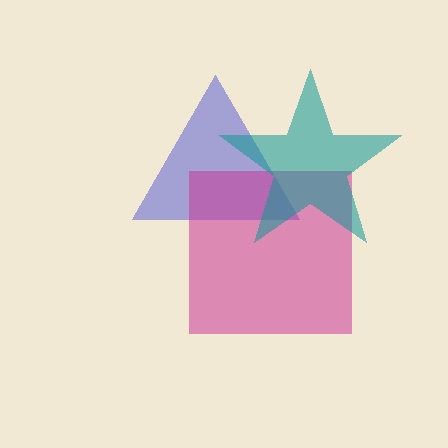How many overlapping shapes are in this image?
There are 3 overlapping shapes in the image.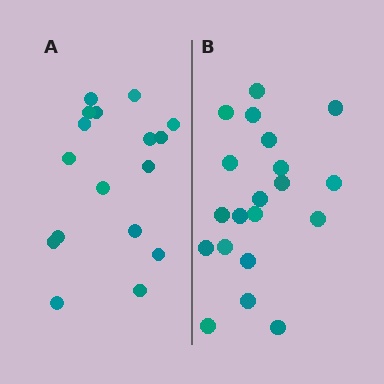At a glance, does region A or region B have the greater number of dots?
Region B (the right region) has more dots.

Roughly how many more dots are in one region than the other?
Region B has just a few more — roughly 2 or 3 more dots than region A.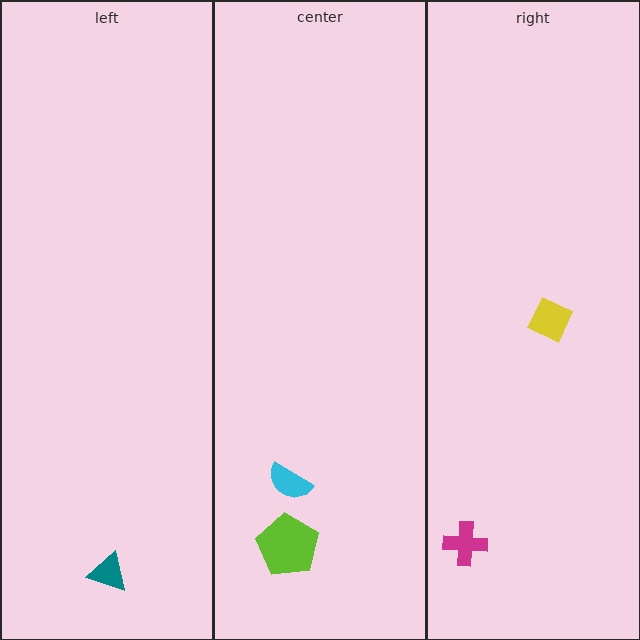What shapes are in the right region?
The yellow diamond, the magenta cross.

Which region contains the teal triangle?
The left region.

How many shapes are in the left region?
1.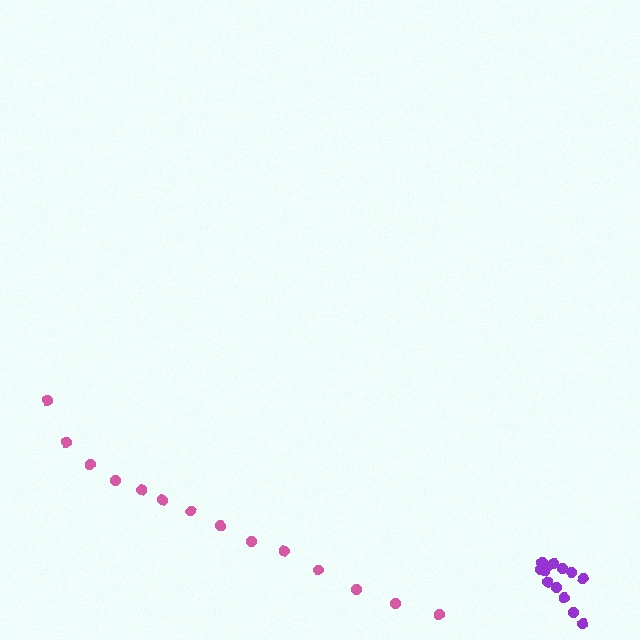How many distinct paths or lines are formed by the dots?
There are 2 distinct paths.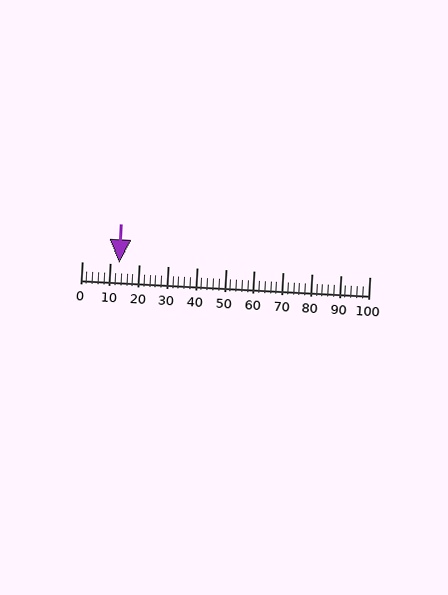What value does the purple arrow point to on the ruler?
The purple arrow points to approximately 13.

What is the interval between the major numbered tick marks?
The major tick marks are spaced 10 units apart.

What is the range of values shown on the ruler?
The ruler shows values from 0 to 100.